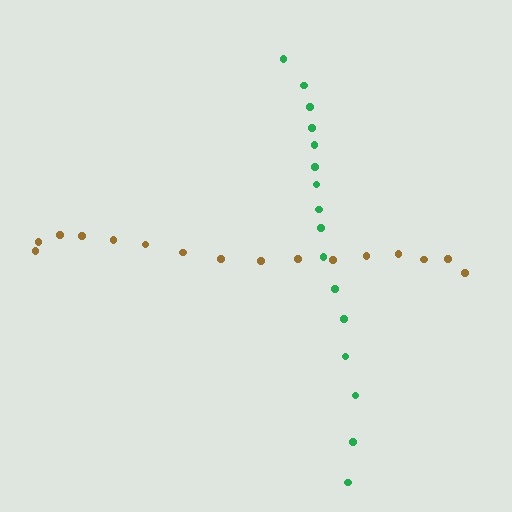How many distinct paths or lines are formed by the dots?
There are 2 distinct paths.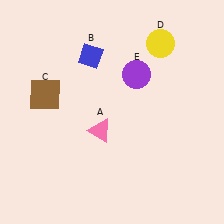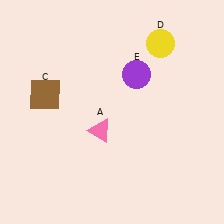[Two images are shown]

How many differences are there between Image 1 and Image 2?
There is 1 difference between the two images.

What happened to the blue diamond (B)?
The blue diamond (B) was removed in Image 2. It was in the top-left area of Image 1.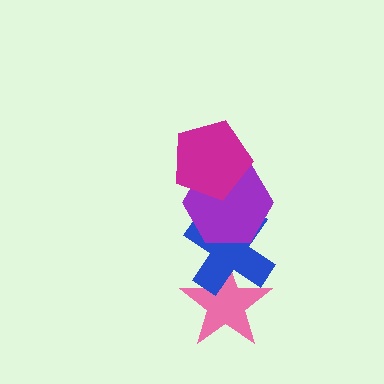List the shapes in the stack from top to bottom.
From top to bottom: the magenta pentagon, the purple hexagon, the blue cross, the pink star.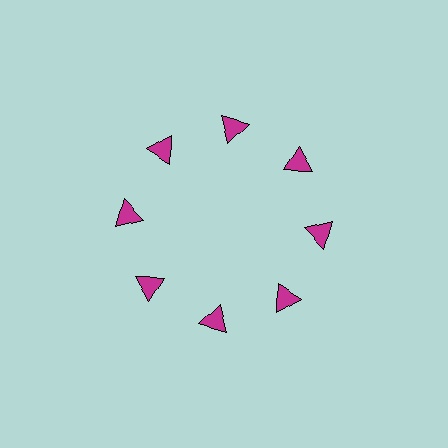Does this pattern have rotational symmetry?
Yes, this pattern has 8-fold rotational symmetry. It looks the same after rotating 45 degrees around the center.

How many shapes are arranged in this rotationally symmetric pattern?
There are 8 shapes, arranged in 8 groups of 1.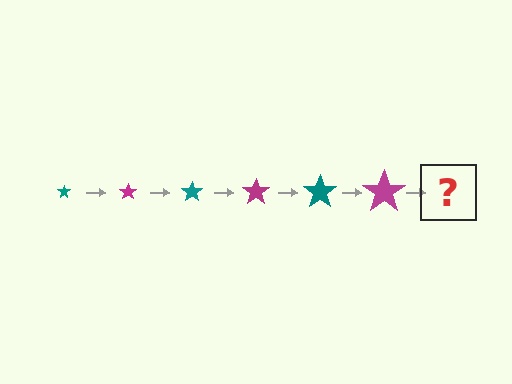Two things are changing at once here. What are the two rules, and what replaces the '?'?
The two rules are that the star grows larger each step and the color cycles through teal and magenta. The '?' should be a teal star, larger than the previous one.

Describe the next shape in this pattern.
It should be a teal star, larger than the previous one.